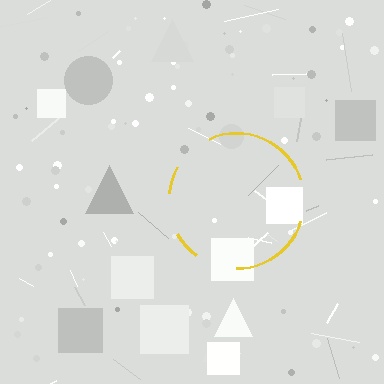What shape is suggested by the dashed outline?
The dashed outline suggests a circle.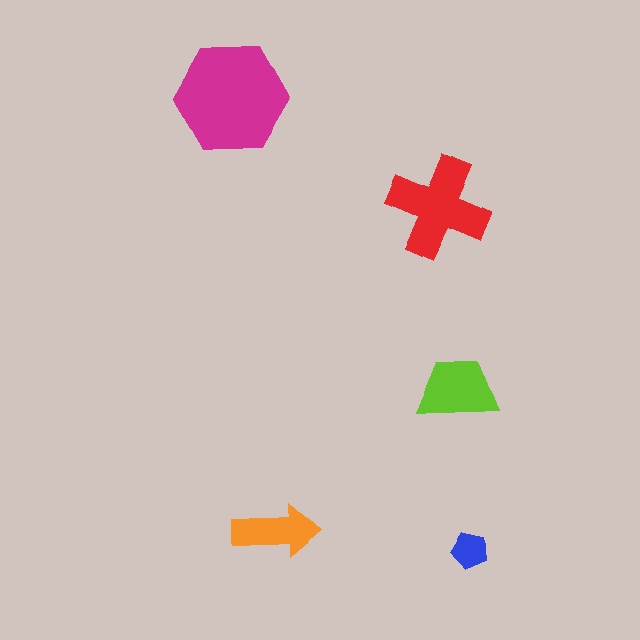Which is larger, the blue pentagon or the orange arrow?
The orange arrow.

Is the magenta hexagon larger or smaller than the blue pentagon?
Larger.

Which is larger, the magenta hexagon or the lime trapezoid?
The magenta hexagon.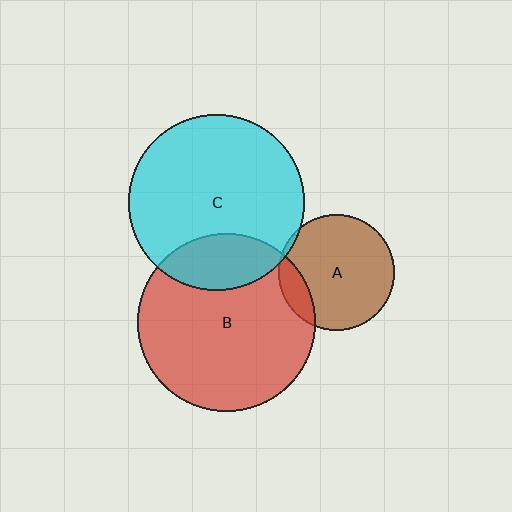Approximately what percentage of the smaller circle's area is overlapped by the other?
Approximately 20%.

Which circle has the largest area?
Circle B (red).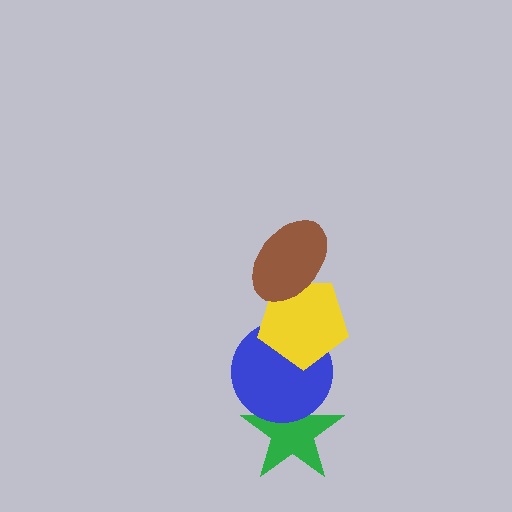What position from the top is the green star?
The green star is 4th from the top.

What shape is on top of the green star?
The blue circle is on top of the green star.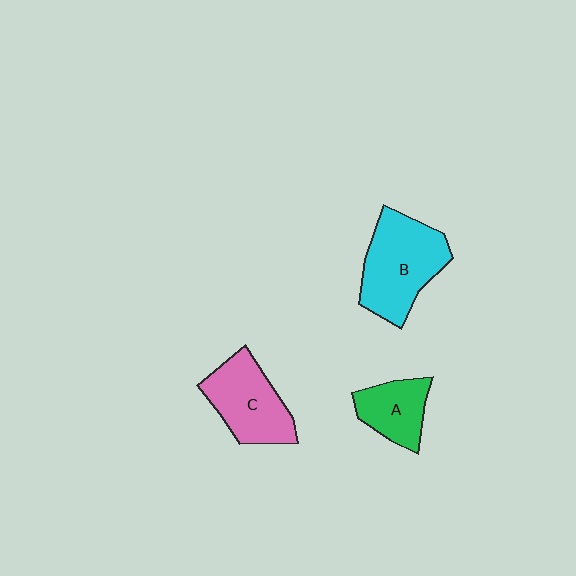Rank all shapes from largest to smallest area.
From largest to smallest: B (cyan), C (pink), A (green).